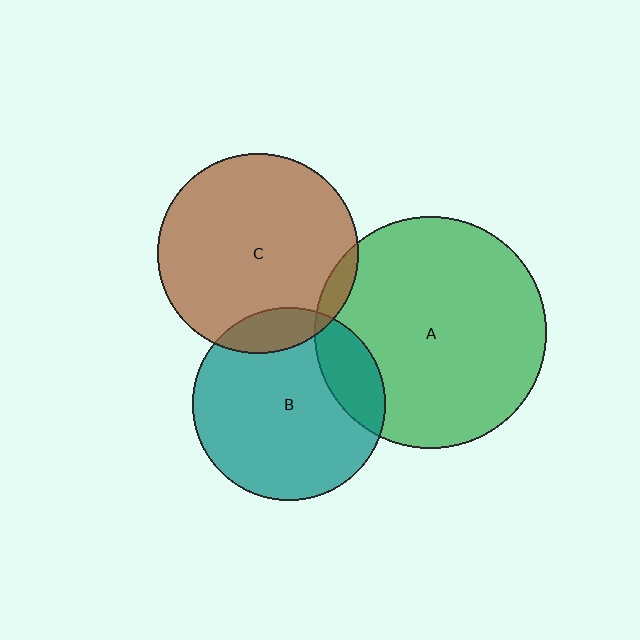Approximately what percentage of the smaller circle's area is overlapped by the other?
Approximately 5%.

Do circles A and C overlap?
Yes.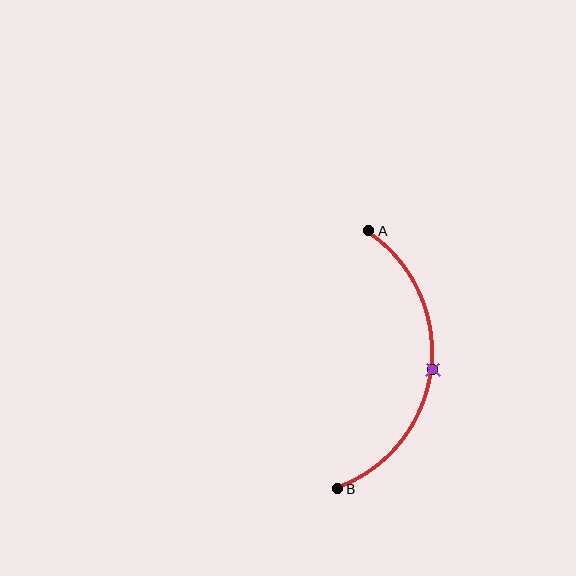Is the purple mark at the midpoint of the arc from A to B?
Yes. The purple mark lies on the arc at equal arc-length from both A and B — it is the arc midpoint.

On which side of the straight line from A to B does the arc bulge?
The arc bulges to the right of the straight line connecting A and B.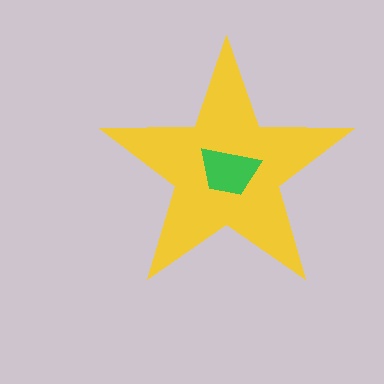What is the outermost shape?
The yellow star.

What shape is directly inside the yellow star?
The green trapezoid.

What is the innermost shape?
The green trapezoid.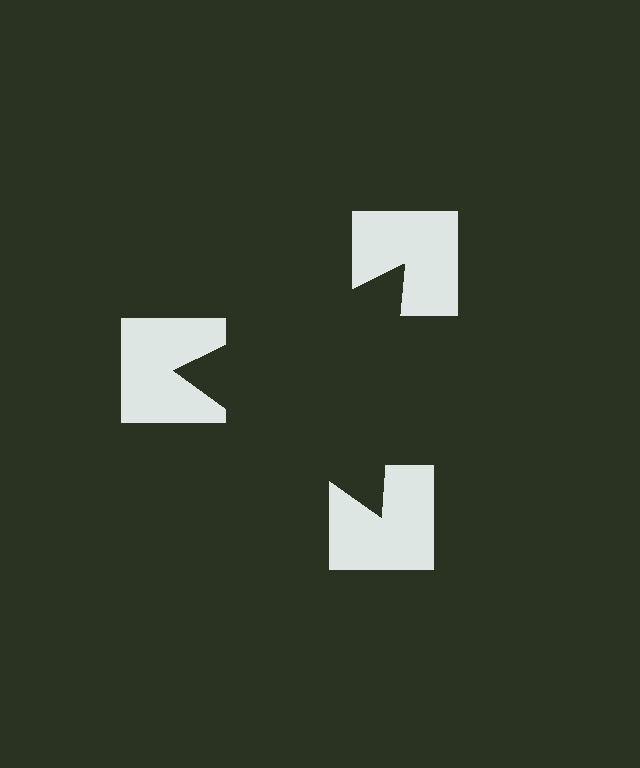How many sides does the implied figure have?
3 sides.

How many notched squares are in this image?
There are 3 — one at each vertex of the illusory triangle.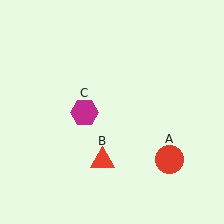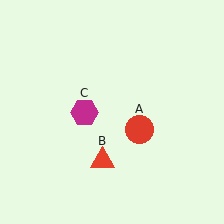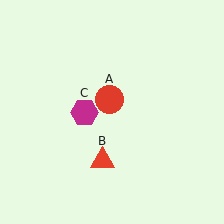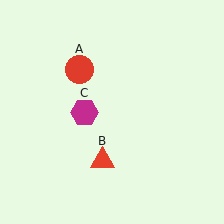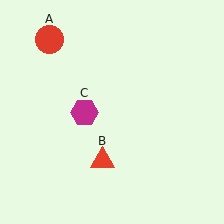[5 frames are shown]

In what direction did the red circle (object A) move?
The red circle (object A) moved up and to the left.